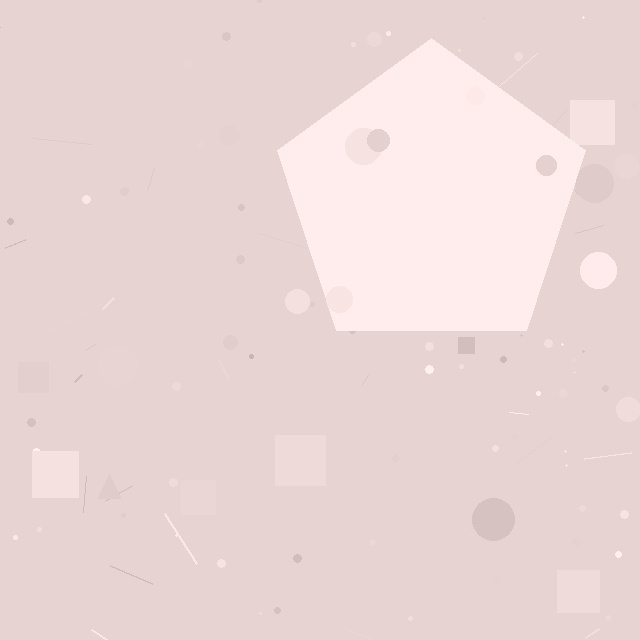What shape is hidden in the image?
A pentagon is hidden in the image.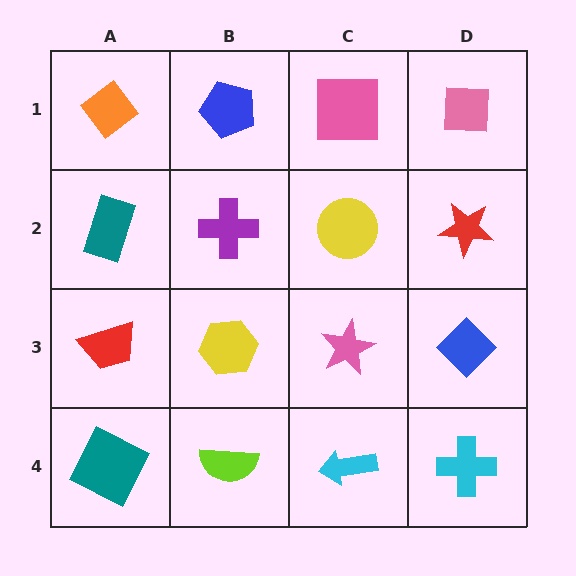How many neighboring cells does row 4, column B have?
3.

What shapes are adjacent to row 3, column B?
A purple cross (row 2, column B), a lime semicircle (row 4, column B), a red trapezoid (row 3, column A), a pink star (row 3, column C).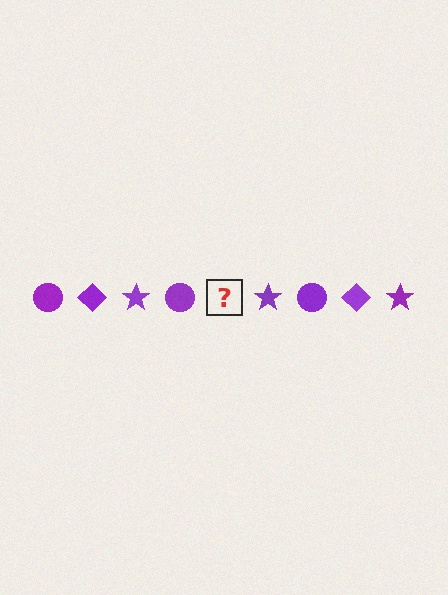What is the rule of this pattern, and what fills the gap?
The rule is that the pattern cycles through circle, diamond, star shapes in purple. The gap should be filled with a purple diamond.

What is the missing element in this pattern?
The missing element is a purple diamond.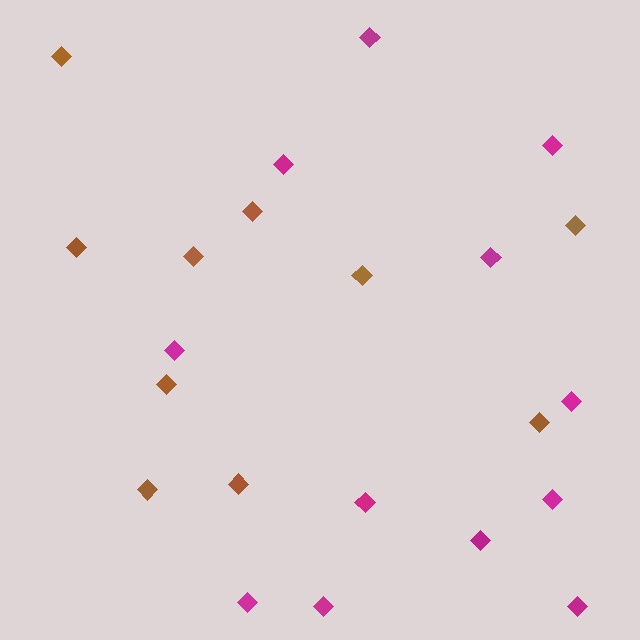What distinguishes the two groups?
There are 2 groups: one group of brown diamonds (10) and one group of magenta diamonds (12).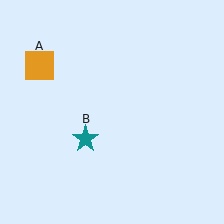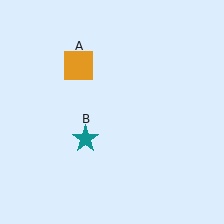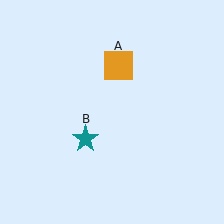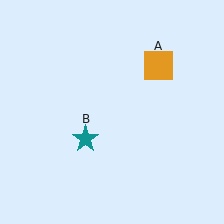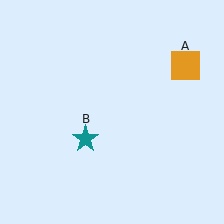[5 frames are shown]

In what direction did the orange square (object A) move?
The orange square (object A) moved right.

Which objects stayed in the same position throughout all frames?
Teal star (object B) remained stationary.